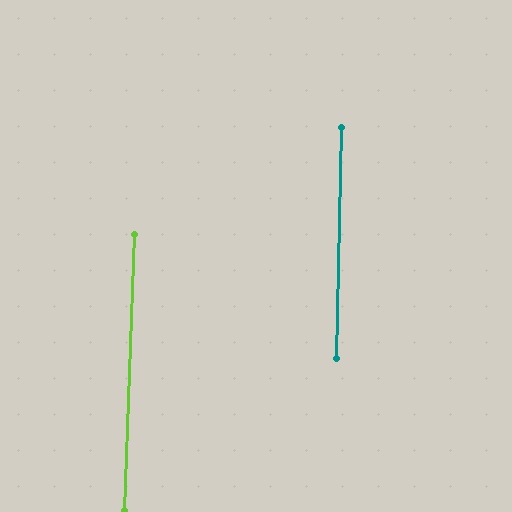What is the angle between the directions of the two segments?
Approximately 1 degree.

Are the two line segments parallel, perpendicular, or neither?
Parallel — their directions differ by only 0.7°.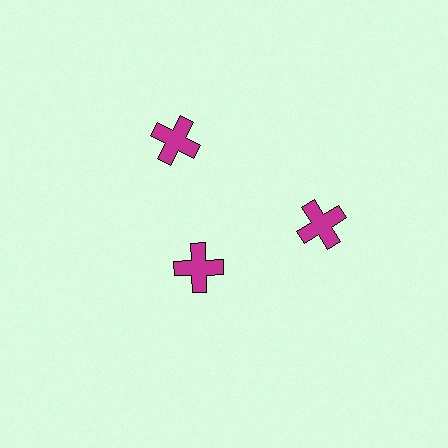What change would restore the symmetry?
The symmetry would be restored by moving it outward, back onto the ring so that all 3 crosses sit at equal angles and equal distance from the center.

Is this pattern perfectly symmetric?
No. The 3 magenta crosses are arranged in a ring, but one element near the 7 o'clock position is pulled inward toward the center, breaking the 3-fold rotational symmetry.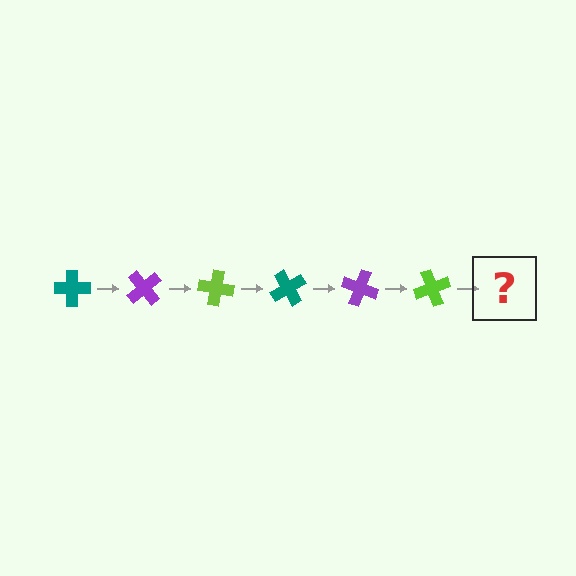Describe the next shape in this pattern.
It should be a teal cross, rotated 300 degrees from the start.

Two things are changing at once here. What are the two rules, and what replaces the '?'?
The two rules are that it rotates 50 degrees each step and the color cycles through teal, purple, and lime. The '?' should be a teal cross, rotated 300 degrees from the start.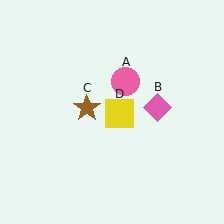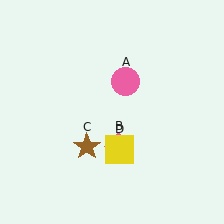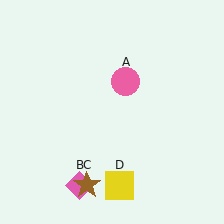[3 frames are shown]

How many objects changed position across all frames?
3 objects changed position: pink diamond (object B), brown star (object C), yellow square (object D).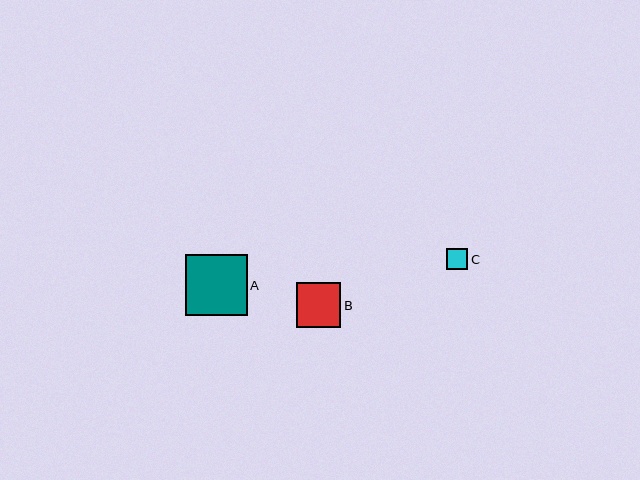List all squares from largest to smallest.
From largest to smallest: A, B, C.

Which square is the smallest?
Square C is the smallest with a size of approximately 21 pixels.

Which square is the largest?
Square A is the largest with a size of approximately 61 pixels.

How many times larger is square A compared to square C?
Square A is approximately 3.0 times the size of square C.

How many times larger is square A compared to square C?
Square A is approximately 3.0 times the size of square C.